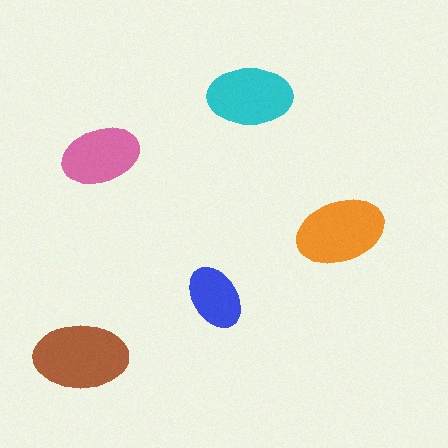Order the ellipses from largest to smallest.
the brown one, the orange one, the cyan one, the pink one, the blue one.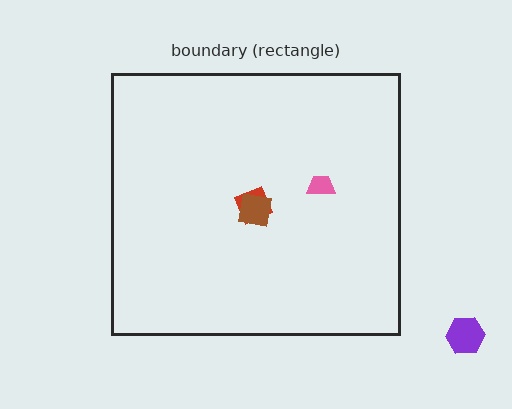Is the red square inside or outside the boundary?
Inside.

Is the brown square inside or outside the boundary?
Inside.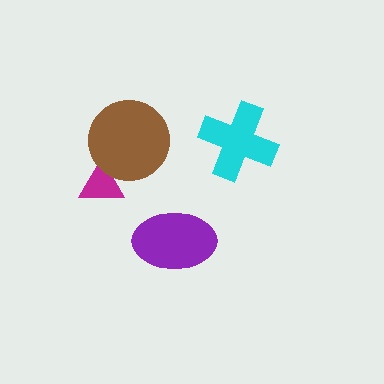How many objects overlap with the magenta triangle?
1 object overlaps with the magenta triangle.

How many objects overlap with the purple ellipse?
0 objects overlap with the purple ellipse.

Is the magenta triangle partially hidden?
Yes, it is partially covered by another shape.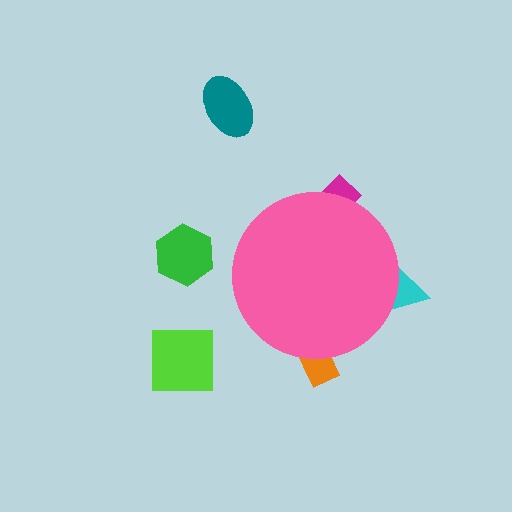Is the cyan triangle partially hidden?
Yes, the cyan triangle is partially hidden behind the pink circle.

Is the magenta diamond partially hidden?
Yes, the magenta diamond is partially hidden behind the pink circle.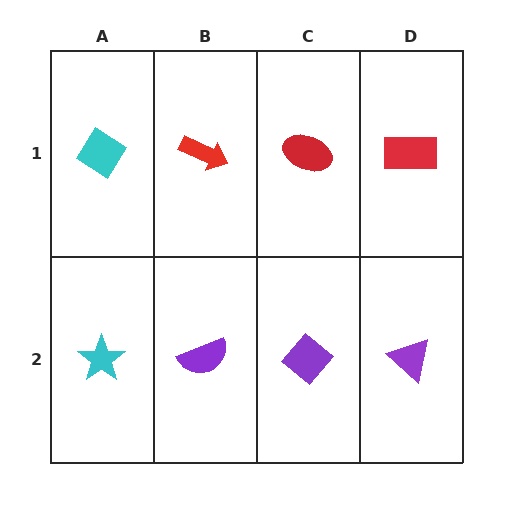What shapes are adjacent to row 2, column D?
A red rectangle (row 1, column D), a purple diamond (row 2, column C).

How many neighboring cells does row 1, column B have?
3.